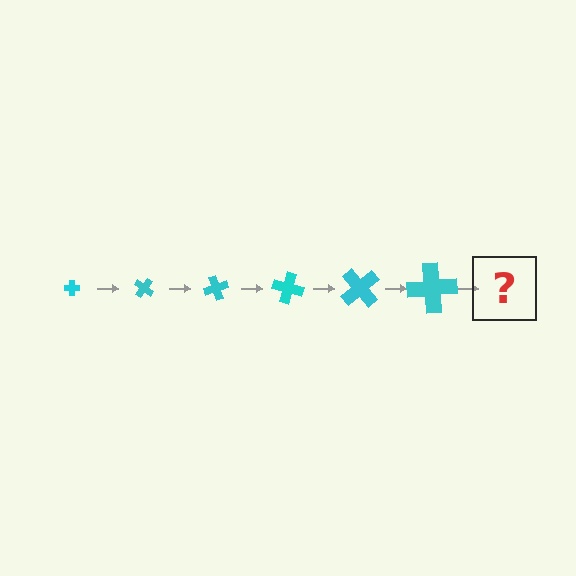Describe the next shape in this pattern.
It should be a cross, larger than the previous one and rotated 210 degrees from the start.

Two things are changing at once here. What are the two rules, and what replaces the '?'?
The two rules are that the cross grows larger each step and it rotates 35 degrees each step. The '?' should be a cross, larger than the previous one and rotated 210 degrees from the start.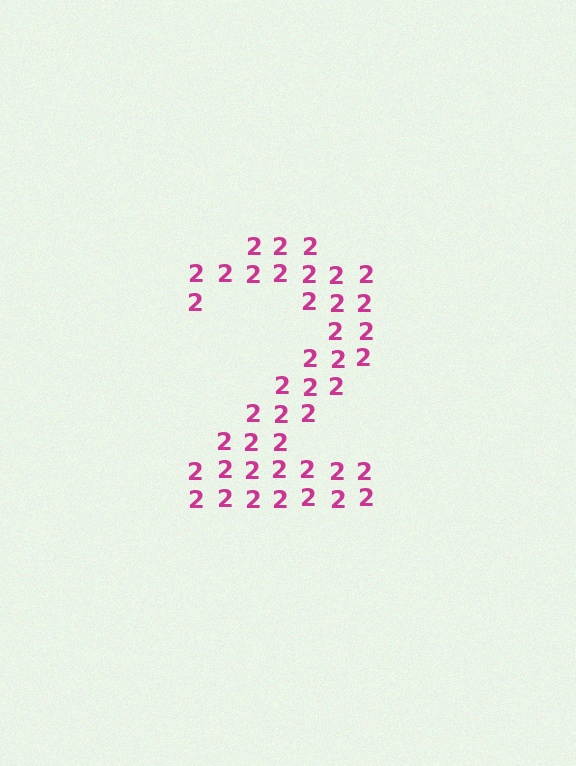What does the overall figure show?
The overall figure shows the digit 2.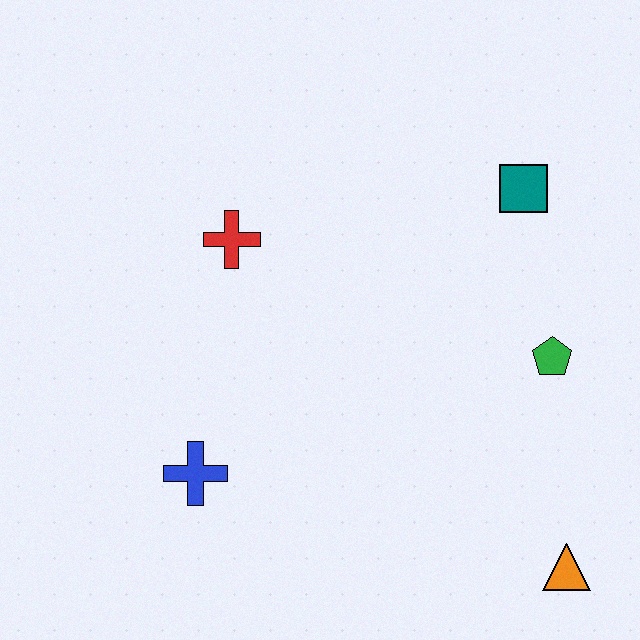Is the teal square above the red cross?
Yes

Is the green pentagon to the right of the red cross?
Yes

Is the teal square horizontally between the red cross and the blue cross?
No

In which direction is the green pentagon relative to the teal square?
The green pentagon is below the teal square.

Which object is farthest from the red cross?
The orange triangle is farthest from the red cross.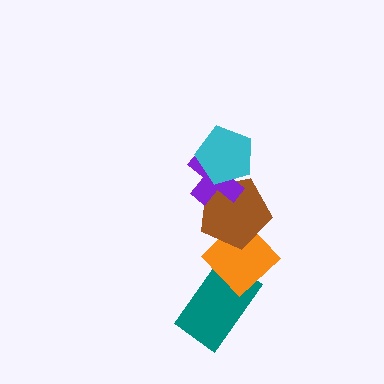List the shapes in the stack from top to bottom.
From top to bottom: the cyan pentagon, the purple cross, the brown pentagon, the orange diamond, the teal rectangle.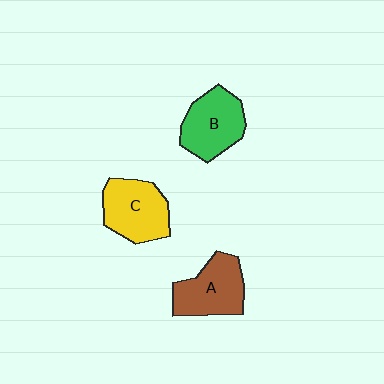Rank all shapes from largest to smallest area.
From largest to smallest: C (yellow), B (green), A (brown).